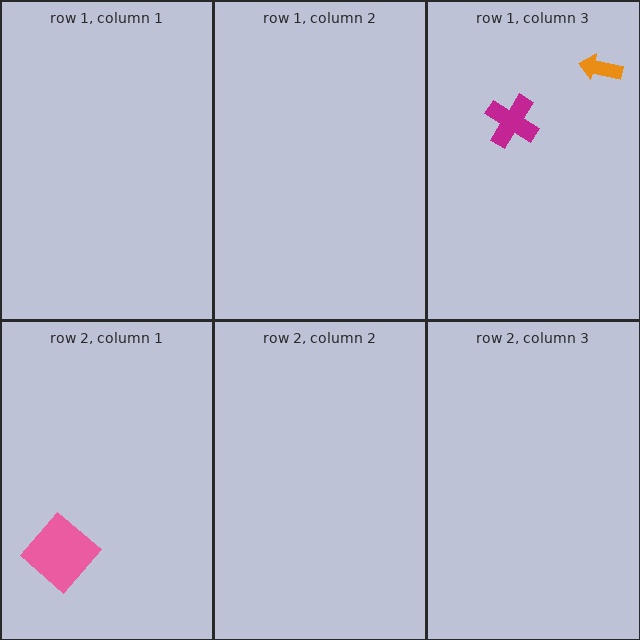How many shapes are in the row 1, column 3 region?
2.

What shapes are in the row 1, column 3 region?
The magenta cross, the orange arrow.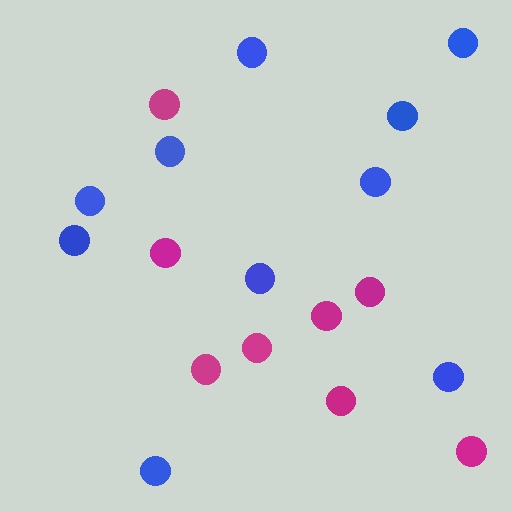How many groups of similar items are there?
There are 2 groups: one group of magenta circles (8) and one group of blue circles (10).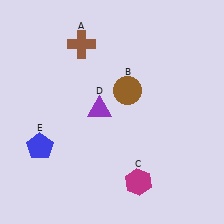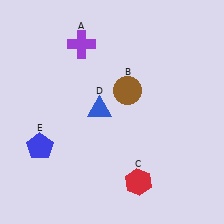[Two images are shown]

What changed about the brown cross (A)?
In Image 1, A is brown. In Image 2, it changed to purple.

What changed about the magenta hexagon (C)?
In Image 1, C is magenta. In Image 2, it changed to red.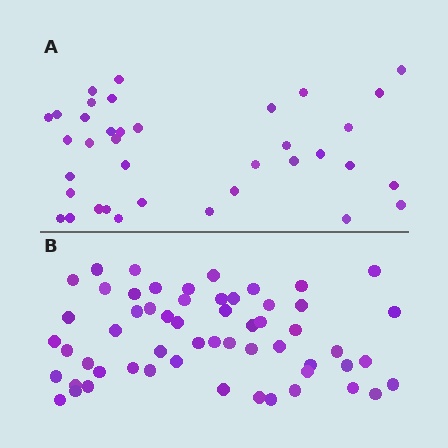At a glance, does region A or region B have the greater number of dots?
Region B (the bottom region) has more dots.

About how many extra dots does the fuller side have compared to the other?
Region B has approximately 20 more dots than region A.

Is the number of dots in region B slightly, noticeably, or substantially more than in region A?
Region B has substantially more. The ratio is roughly 1.5 to 1.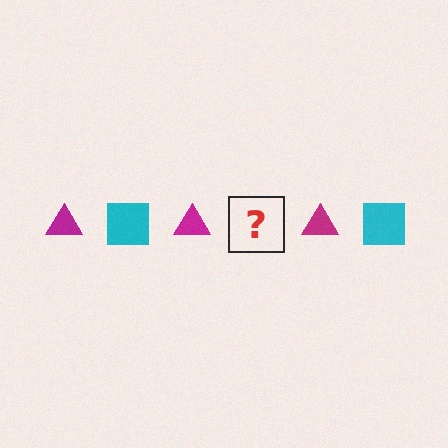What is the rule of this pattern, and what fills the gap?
The rule is that the pattern alternates between magenta triangle and cyan square. The gap should be filled with a cyan square.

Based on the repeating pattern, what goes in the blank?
The blank should be a cyan square.